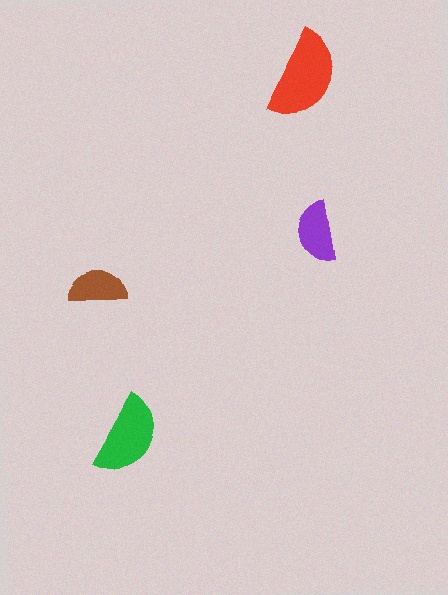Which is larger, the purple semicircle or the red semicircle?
The red one.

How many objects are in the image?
There are 4 objects in the image.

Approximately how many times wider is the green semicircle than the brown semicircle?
About 1.5 times wider.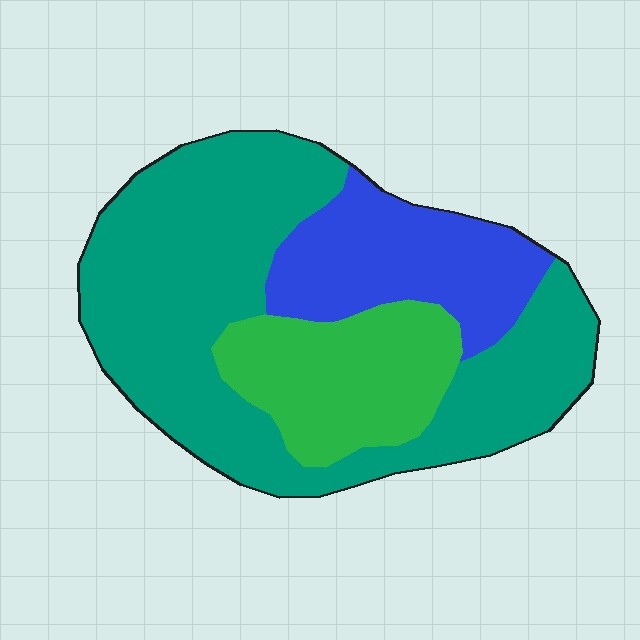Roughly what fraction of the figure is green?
Green covers 21% of the figure.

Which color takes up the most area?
Teal, at roughly 55%.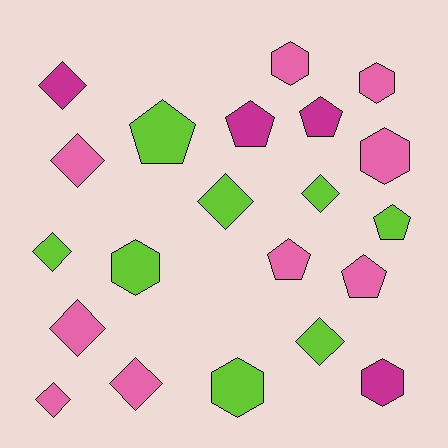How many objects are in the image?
There are 21 objects.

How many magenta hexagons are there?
There is 1 magenta hexagon.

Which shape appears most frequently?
Diamond, with 9 objects.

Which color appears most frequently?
Pink, with 9 objects.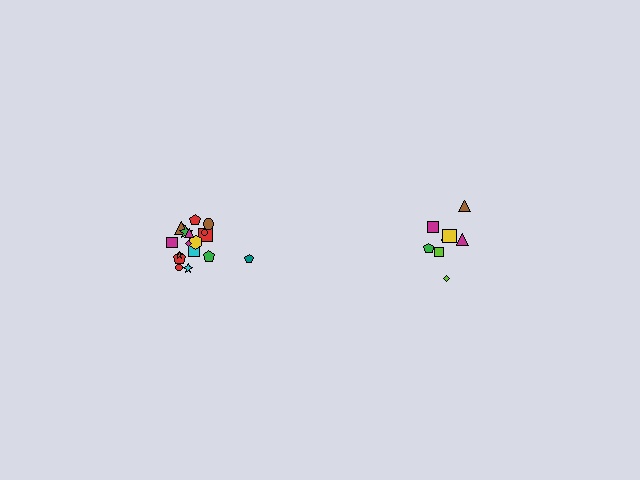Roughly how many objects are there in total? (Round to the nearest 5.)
Roughly 25 objects in total.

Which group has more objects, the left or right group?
The left group.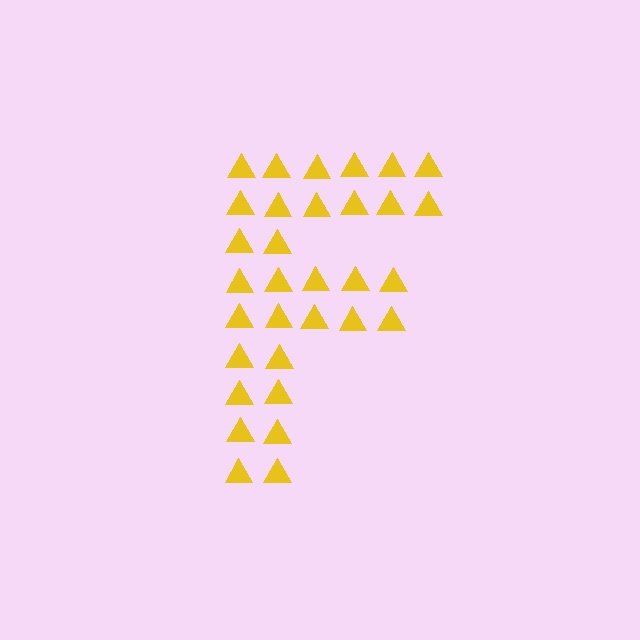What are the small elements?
The small elements are triangles.